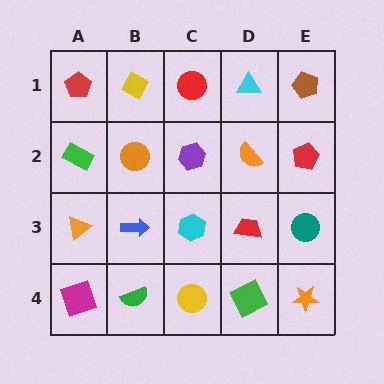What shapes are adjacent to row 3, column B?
An orange circle (row 2, column B), a green semicircle (row 4, column B), an orange triangle (row 3, column A), a cyan hexagon (row 3, column C).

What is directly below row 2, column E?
A teal circle.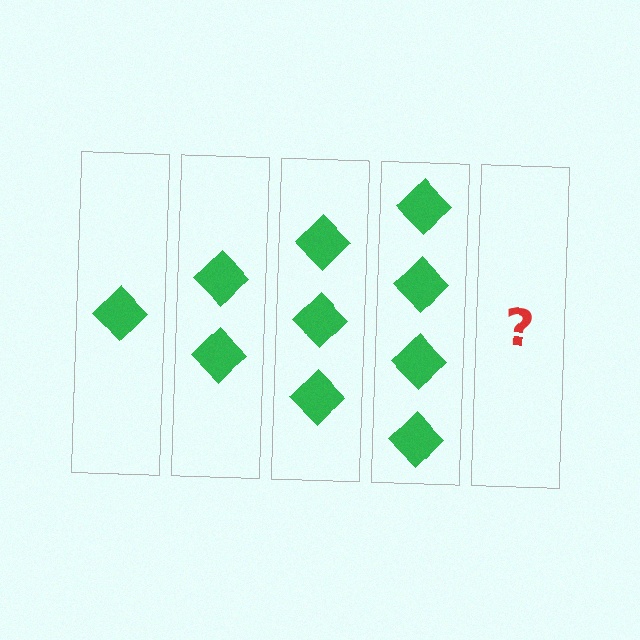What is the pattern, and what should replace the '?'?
The pattern is that each step adds one more diamond. The '?' should be 5 diamonds.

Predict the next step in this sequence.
The next step is 5 diamonds.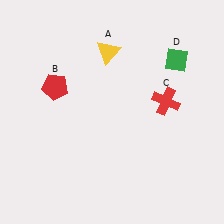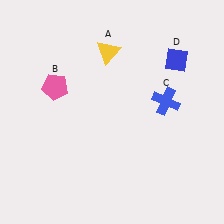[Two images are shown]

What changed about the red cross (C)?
In Image 1, C is red. In Image 2, it changed to blue.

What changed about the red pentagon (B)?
In Image 1, B is red. In Image 2, it changed to pink.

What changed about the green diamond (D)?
In Image 1, D is green. In Image 2, it changed to blue.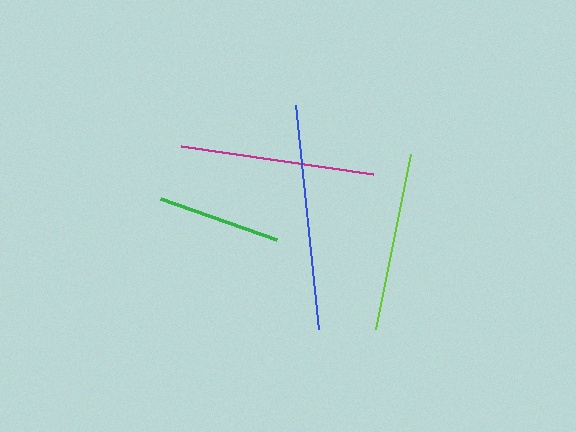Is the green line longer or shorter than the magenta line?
The magenta line is longer than the green line.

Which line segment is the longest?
The blue line is the longest at approximately 225 pixels.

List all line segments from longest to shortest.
From longest to shortest: blue, magenta, lime, green.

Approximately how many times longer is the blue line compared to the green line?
The blue line is approximately 1.8 times the length of the green line.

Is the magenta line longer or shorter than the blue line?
The blue line is longer than the magenta line.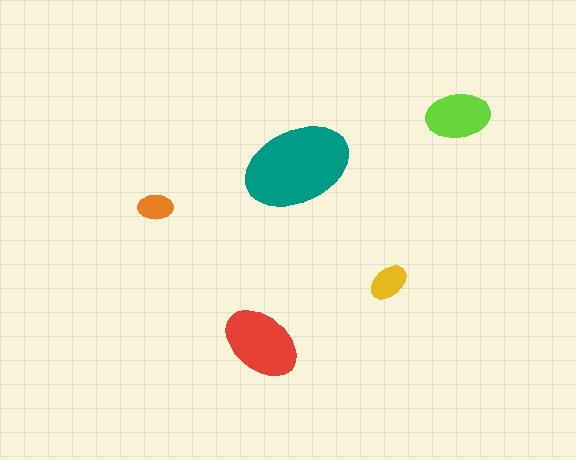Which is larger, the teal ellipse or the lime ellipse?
The teal one.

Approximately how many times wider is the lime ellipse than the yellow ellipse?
About 1.5 times wider.